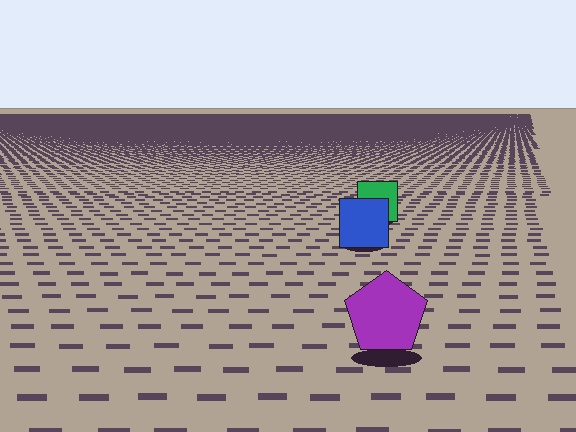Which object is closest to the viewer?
The purple pentagon is closest. The texture marks near it are larger and more spread out.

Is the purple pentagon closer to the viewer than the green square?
Yes. The purple pentagon is closer — you can tell from the texture gradient: the ground texture is coarser near it.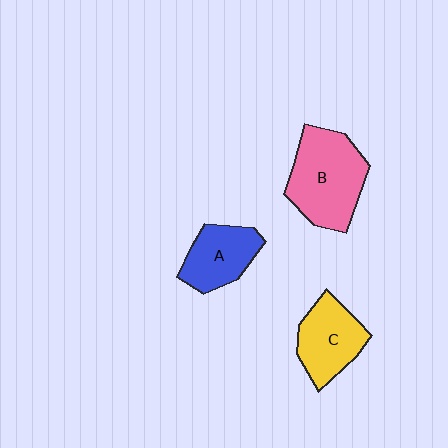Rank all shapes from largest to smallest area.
From largest to smallest: B (pink), C (yellow), A (blue).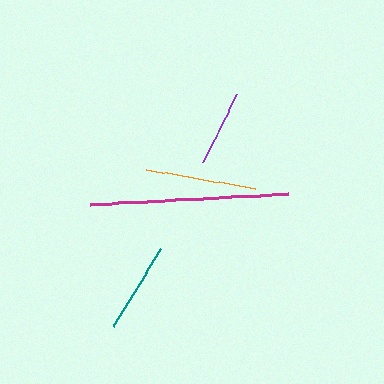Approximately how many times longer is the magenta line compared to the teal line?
The magenta line is approximately 2.2 times the length of the teal line.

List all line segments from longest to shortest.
From longest to shortest: magenta, orange, teal, purple.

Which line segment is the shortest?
The purple line is the shortest at approximately 75 pixels.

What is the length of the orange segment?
The orange segment is approximately 111 pixels long.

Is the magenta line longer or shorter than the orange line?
The magenta line is longer than the orange line.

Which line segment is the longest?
The magenta line is the longest at approximately 197 pixels.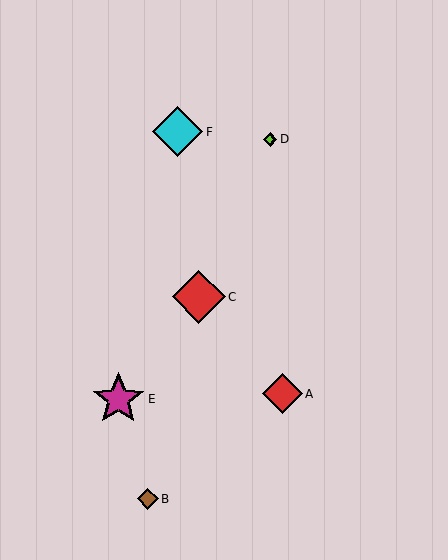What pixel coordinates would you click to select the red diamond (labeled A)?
Click at (282, 394) to select the red diamond A.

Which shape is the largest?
The magenta star (labeled E) is the largest.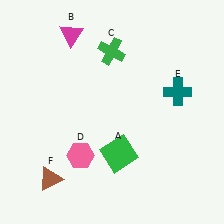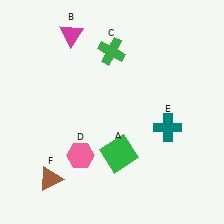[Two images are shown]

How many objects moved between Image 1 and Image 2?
1 object moved between the two images.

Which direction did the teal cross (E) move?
The teal cross (E) moved down.